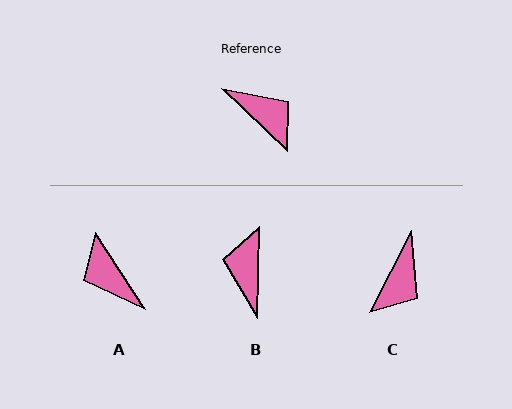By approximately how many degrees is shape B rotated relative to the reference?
Approximately 132 degrees counter-clockwise.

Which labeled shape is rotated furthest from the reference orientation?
A, about 167 degrees away.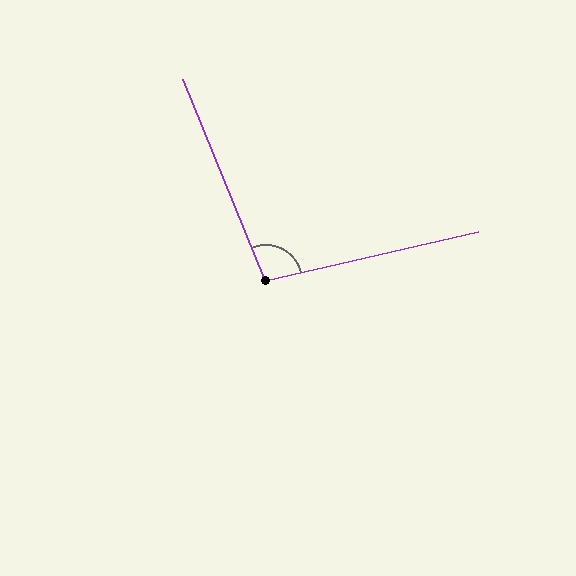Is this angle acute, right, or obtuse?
It is obtuse.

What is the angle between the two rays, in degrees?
Approximately 99 degrees.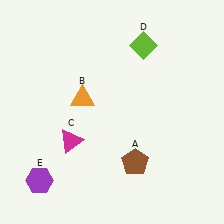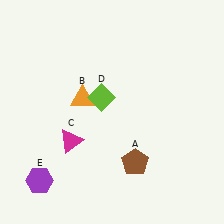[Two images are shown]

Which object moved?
The lime diamond (D) moved down.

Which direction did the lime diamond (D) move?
The lime diamond (D) moved down.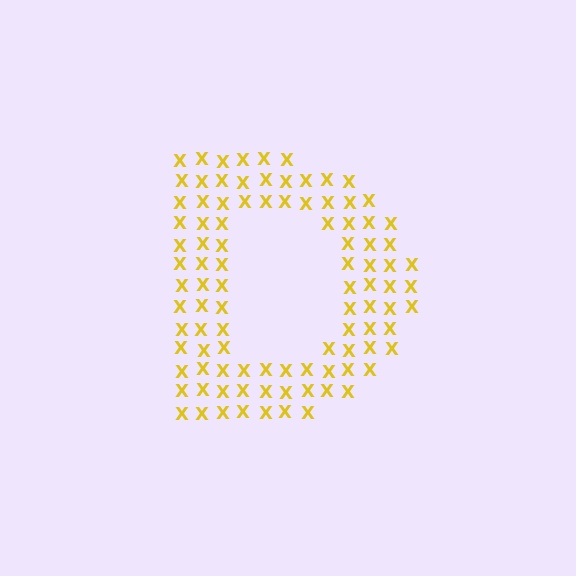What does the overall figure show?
The overall figure shows the letter D.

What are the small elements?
The small elements are letter X's.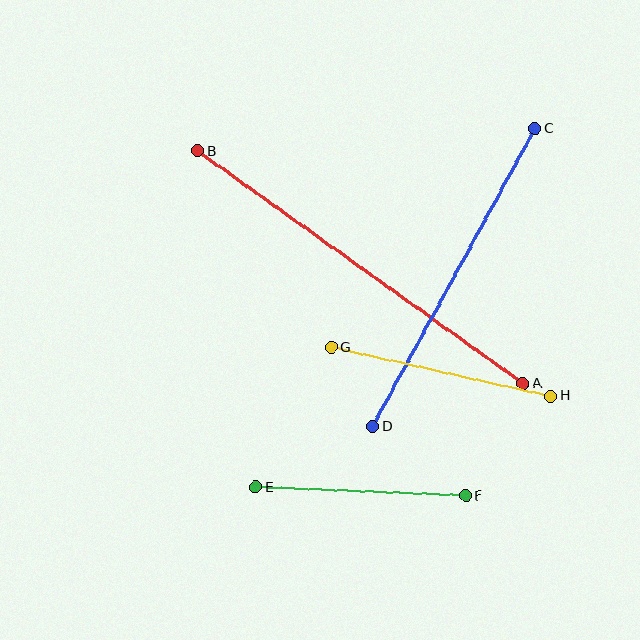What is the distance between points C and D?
The distance is approximately 339 pixels.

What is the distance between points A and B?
The distance is approximately 400 pixels.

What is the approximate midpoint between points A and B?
The midpoint is at approximately (360, 267) pixels.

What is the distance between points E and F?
The distance is approximately 210 pixels.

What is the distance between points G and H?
The distance is approximately 225 pixels.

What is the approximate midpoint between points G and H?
The midpoint is at approximately (441, 372) pixels.